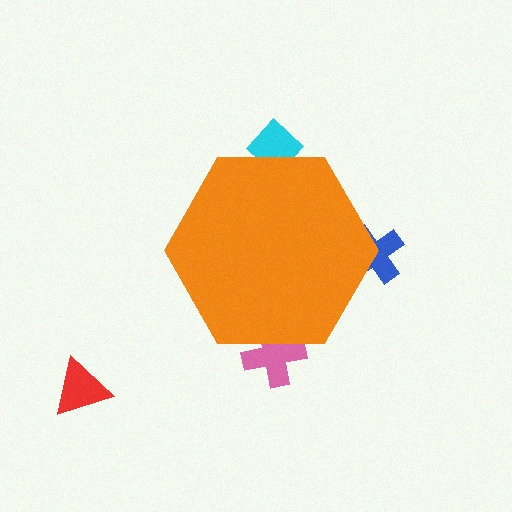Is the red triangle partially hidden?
No, the red triangle is fully visible.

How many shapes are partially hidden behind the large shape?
3 shapes are partially hidden.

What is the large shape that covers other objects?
An orange hexagon.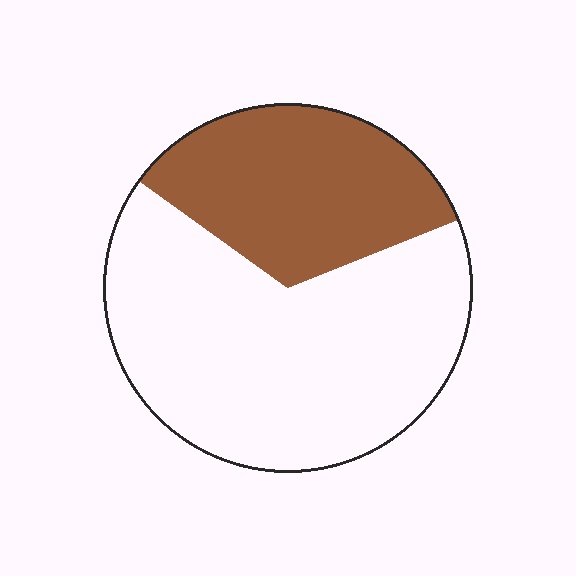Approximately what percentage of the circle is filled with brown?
Approximately 35%.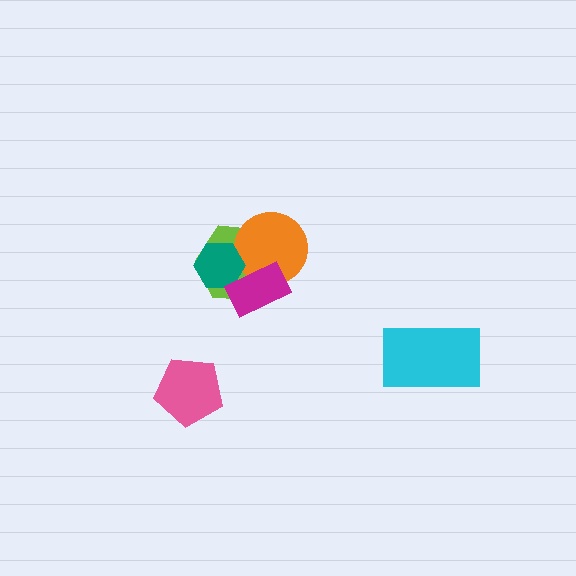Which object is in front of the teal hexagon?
The magenta rectangle is in front of the teal hexagon.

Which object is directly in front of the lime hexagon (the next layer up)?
The orange circle is directly in front of the lime hexagon.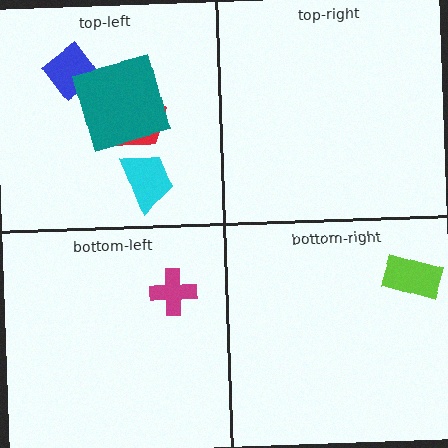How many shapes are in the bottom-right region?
1.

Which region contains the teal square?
The top-left region.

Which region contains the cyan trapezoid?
The top-left region.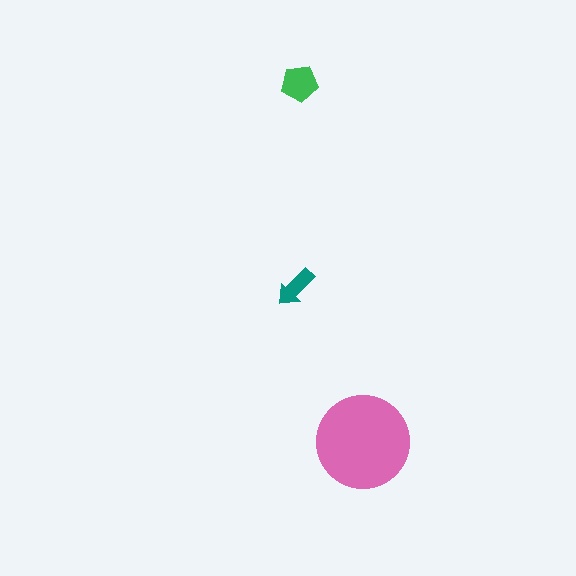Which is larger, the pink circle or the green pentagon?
The pink circle.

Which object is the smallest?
The teal arrow.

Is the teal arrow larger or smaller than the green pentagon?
Smaller.